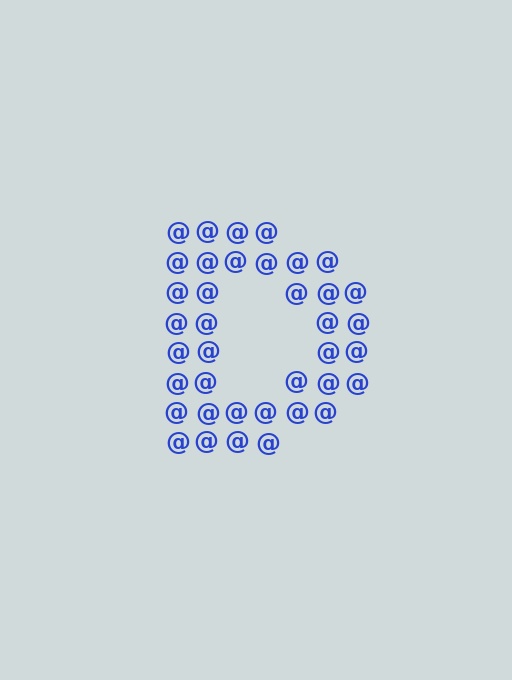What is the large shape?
The large shape is the letter D.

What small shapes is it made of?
It is made of small at signs.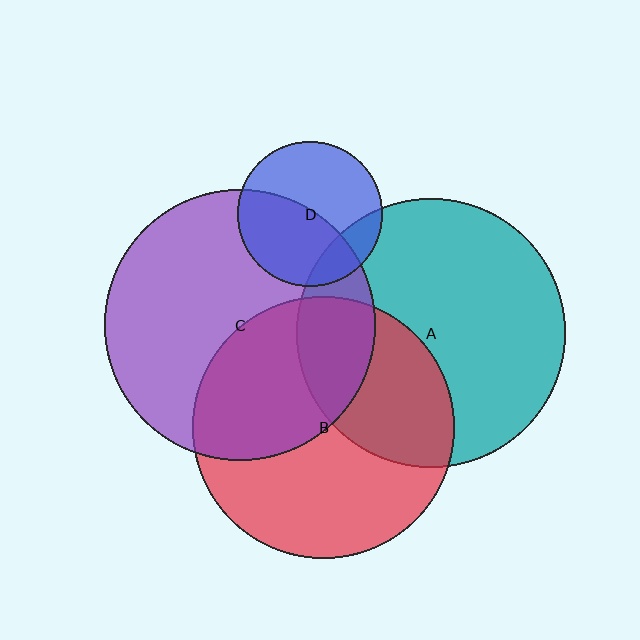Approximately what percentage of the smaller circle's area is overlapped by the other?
Approximately 15%.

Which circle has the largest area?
Circle C (purple).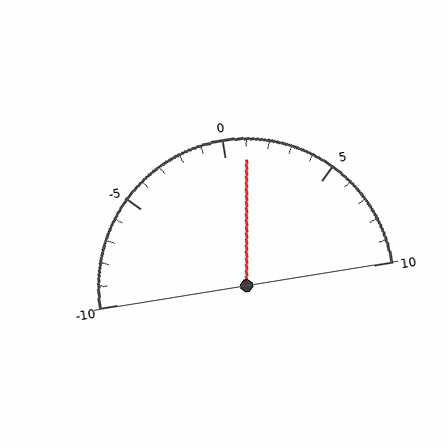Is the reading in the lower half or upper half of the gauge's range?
The reading is in the upper half of the range (-10 to 10).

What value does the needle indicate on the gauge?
The needle indicates approximately 1.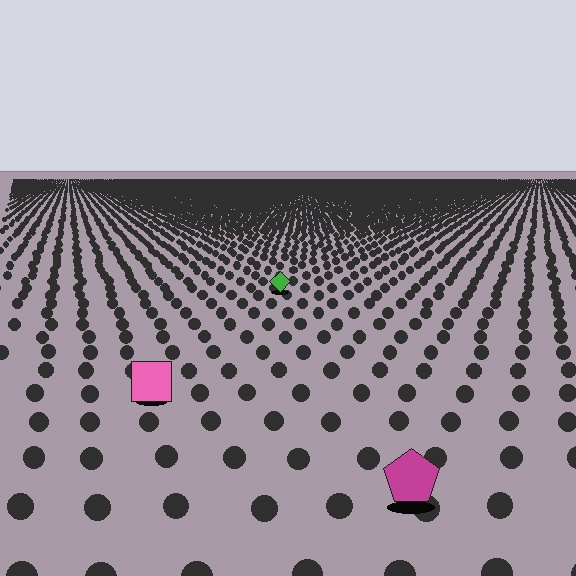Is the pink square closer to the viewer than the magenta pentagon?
No. The magenta pentagon is closer — you can tell from the texture gradient: the ground texture is coarser near it.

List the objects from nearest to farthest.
From nearest to farthest: the magenta pentagon, the pink square, the green diamond.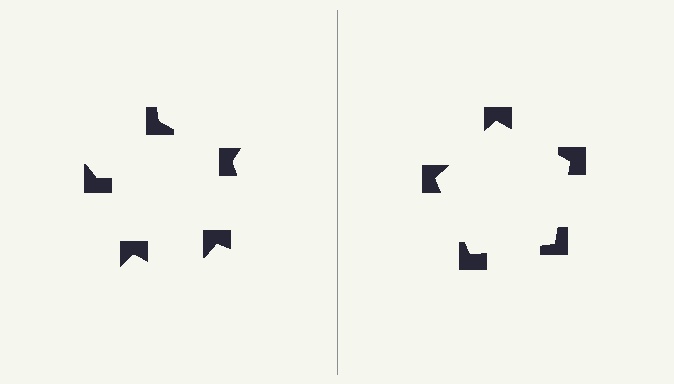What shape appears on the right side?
An illusory pentagon.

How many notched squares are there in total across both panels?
10 — 5 on each side.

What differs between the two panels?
The notched squares are positioned identically on both sides; only the wedge orientations differ. On the right they align to a pentagon; on the left they are misaligned.